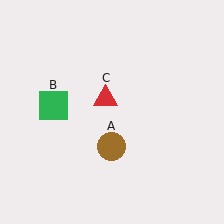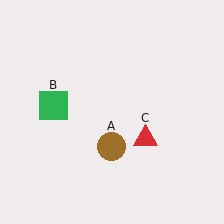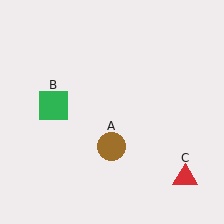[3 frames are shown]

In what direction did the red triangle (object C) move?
The red triangle (object C) moved down and to the right.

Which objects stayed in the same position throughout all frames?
Brown circle (object A) and green square (object B) remained stationary.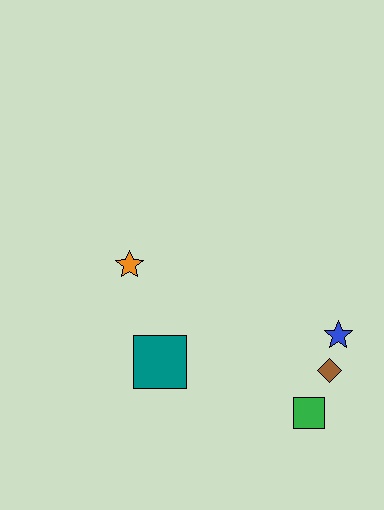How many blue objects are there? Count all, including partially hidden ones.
There is 1 blue object.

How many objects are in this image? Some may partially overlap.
There are 5 objects.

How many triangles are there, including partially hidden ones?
There are no triangles.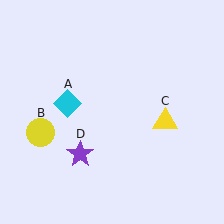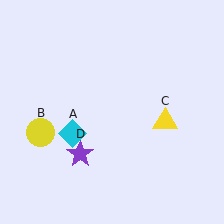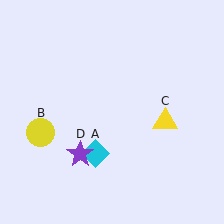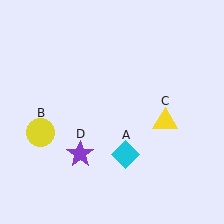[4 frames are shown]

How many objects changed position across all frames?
1 object changed position: cyan diamond (object A).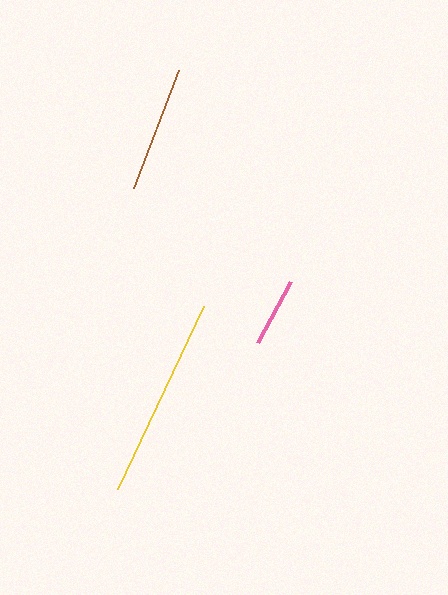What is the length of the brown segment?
The brown segment is approximately 126 pixels long.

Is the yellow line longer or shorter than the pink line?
The yellow line is longer than the pink line.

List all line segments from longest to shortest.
From longest to shortest: yellow, brown, pink.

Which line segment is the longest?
The yellow line is the longest at approximately 202 pixels.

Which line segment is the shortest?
The pink line is the shortest at approximately 70 pixels.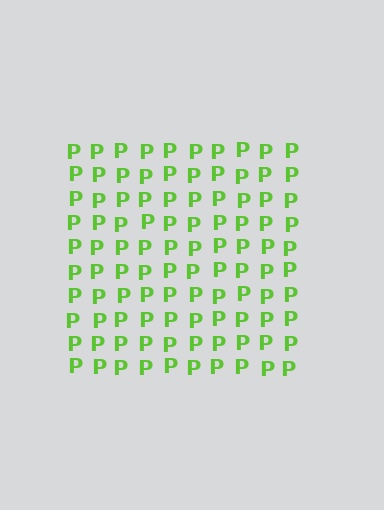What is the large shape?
The large shape is a square.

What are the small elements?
The small elements are letter P's.